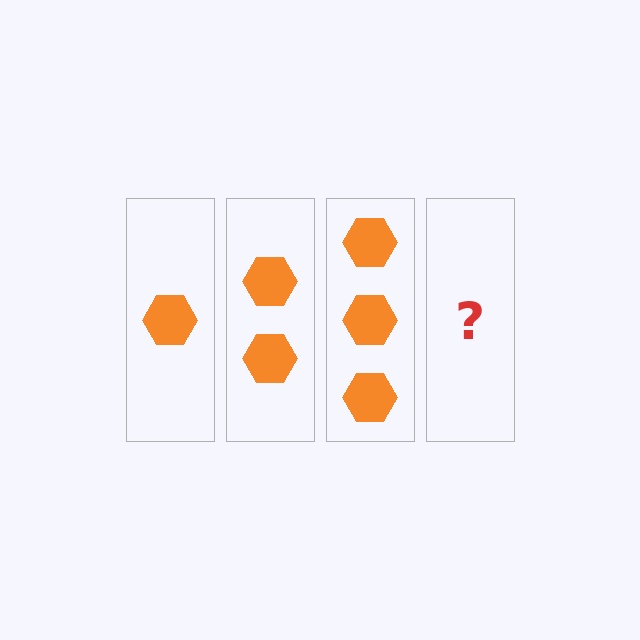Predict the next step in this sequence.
The next step is 4 hexagons.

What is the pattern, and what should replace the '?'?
The pattern is that each step adds one more hexagon. The '?' should be 4 hexagons.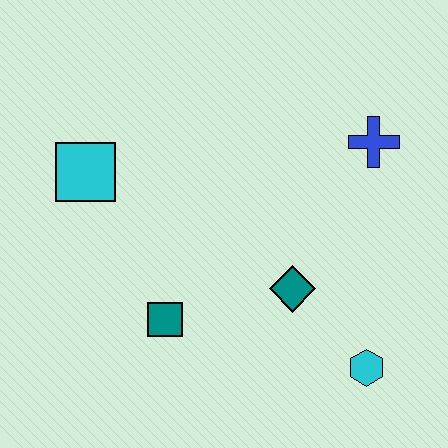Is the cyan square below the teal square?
No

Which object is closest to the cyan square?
The teal square is closest to the cyan square.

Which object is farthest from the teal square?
The blue cross is farthest from the teal square.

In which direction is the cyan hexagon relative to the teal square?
The cyan hexagon is to the right of the teal square.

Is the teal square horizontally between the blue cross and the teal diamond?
No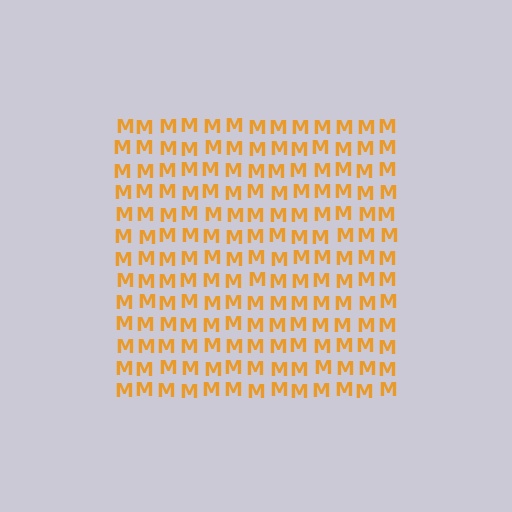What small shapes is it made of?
It is made of small letter M's.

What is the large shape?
The large shape is a square.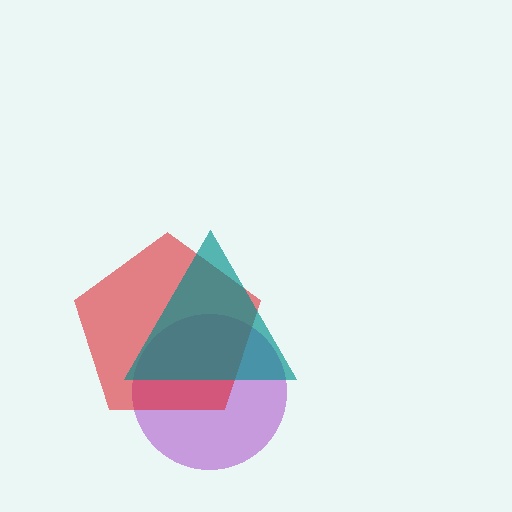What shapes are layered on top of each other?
The layered shapes are: a purple circle, a red pentagon, a teal triangle.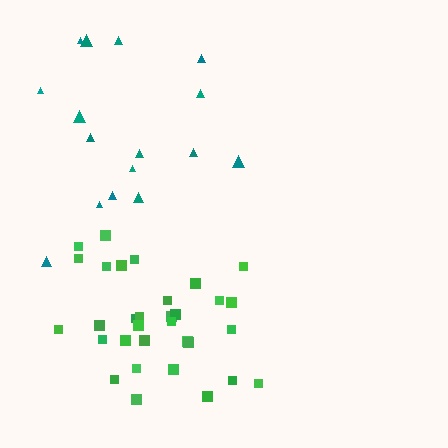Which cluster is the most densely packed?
Green.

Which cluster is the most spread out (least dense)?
Teal.